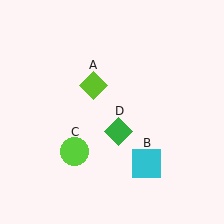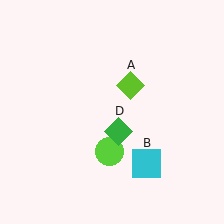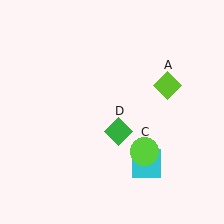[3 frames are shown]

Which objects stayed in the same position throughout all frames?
Cyan square (object B) and green diamond (object D) remained stationary.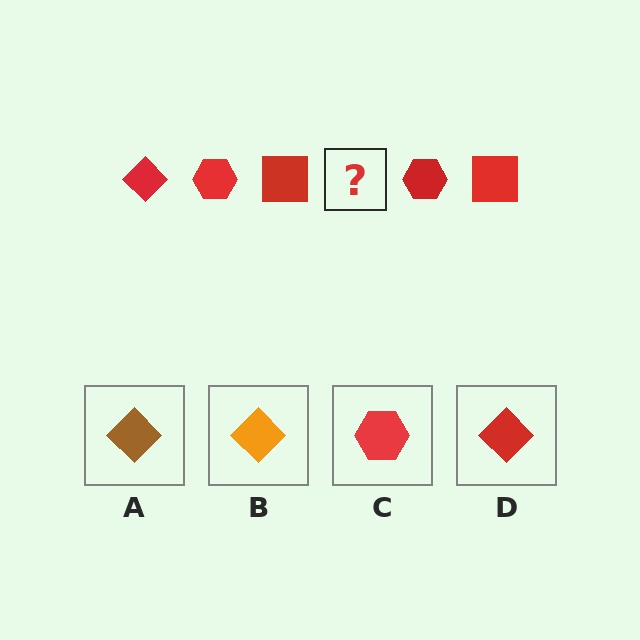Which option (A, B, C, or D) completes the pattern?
D.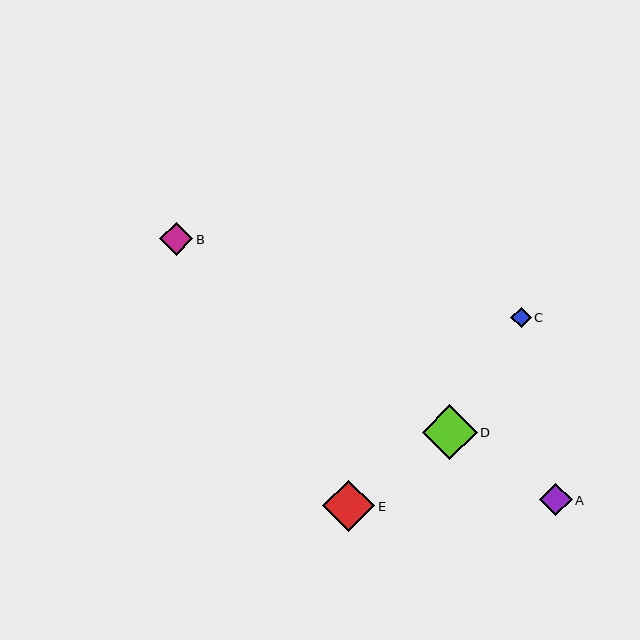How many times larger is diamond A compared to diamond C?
Diamond A is approximately 1.6 times the size of diamond C.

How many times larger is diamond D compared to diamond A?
Diamond D is approximately 1.7 times the size of diamond A.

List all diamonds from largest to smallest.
From largest to smallest: D, E, B, A, C.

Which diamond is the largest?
Diamond D is the largest with a size of approximately 55 pixels.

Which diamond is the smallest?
Diamond C is the smallest with a size of approximately 20 pixels.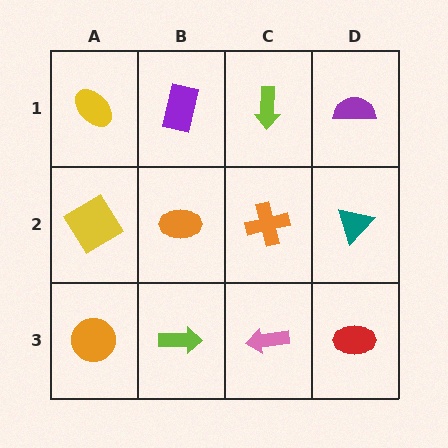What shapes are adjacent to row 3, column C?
An orange cross (row 2, column C), a lime arrow (row 3, column B), a red ellipse (row 3, column D).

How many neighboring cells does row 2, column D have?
3.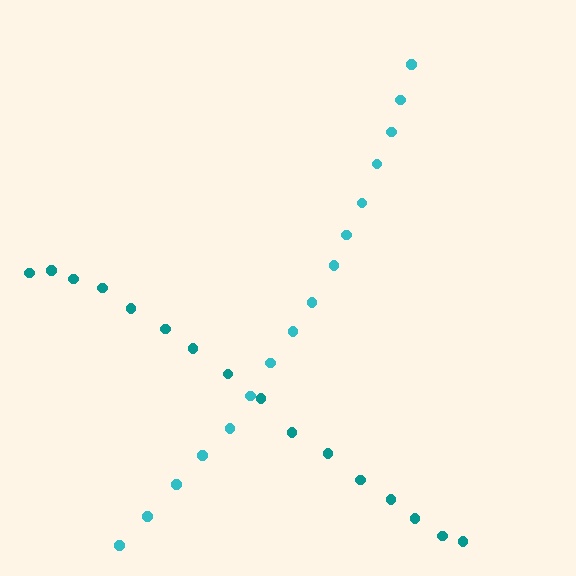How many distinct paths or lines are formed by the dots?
There are 2 distinct paths.